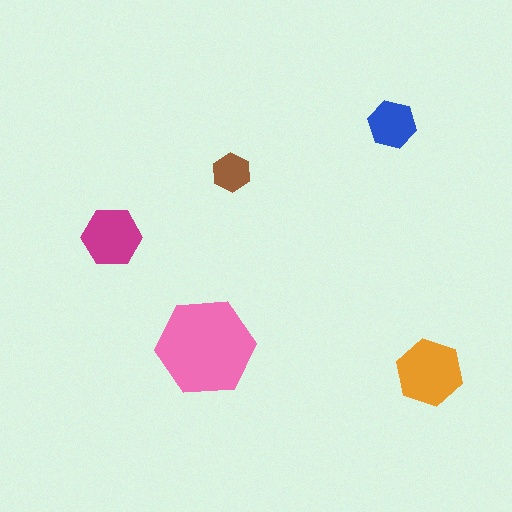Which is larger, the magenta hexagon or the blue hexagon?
The magenta one.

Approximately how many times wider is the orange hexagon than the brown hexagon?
About 1.5 times wider.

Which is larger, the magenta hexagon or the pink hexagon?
The pink one.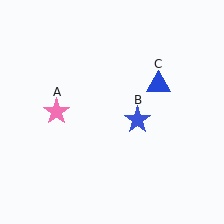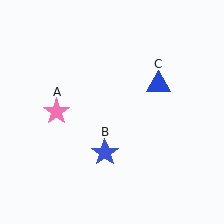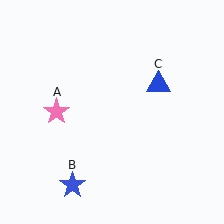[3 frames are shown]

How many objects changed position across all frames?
1 object changed position: blue star (object B).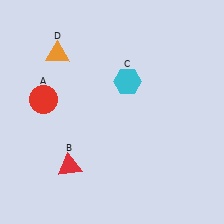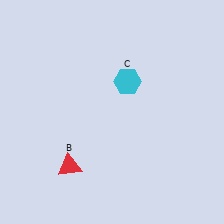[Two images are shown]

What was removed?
The red circle (A), the orange triangle (D) were removed in Image 2.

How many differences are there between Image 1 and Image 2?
There are 2 differences between the two images.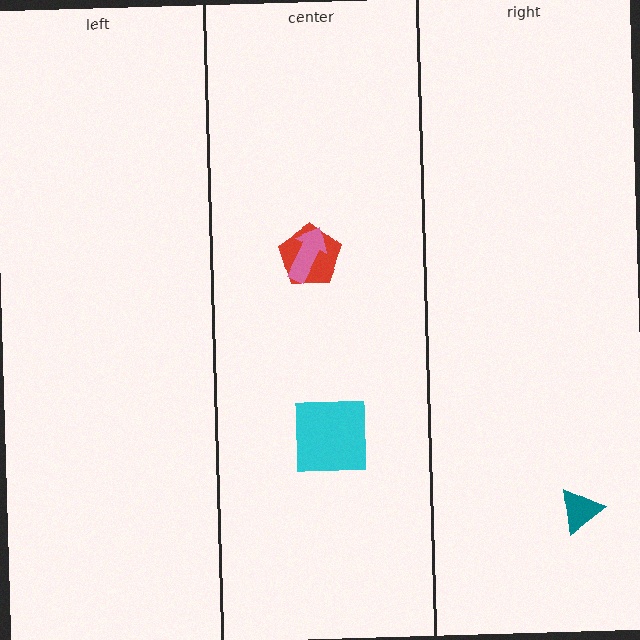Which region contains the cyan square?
The center region.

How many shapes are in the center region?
3.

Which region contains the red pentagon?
The center region.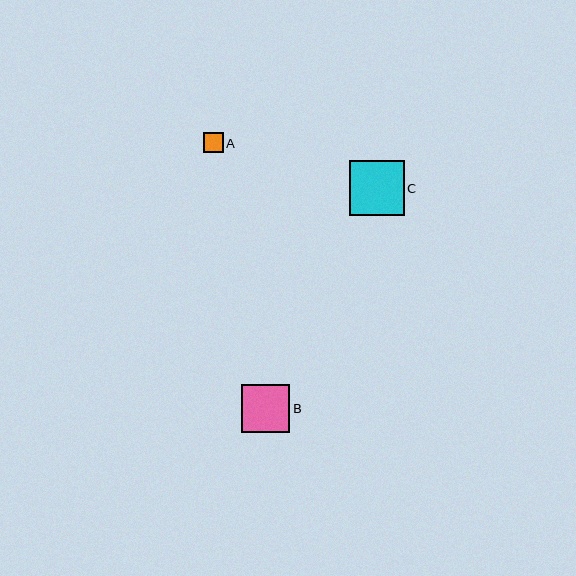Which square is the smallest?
Square A is the smallest with a size of approximately 20 pixels.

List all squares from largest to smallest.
From largest to smallest: C, B, A.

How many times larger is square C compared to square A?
Square C is approximately 2.7 times the size of square A.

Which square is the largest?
Square C is the largest with a size of approximately 55 pixels.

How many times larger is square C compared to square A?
Square C is approximately 2.7 times the size of square A.